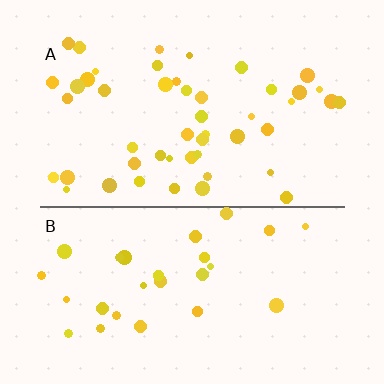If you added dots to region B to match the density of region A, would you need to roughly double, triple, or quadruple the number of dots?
Approximately double.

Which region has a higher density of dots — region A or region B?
A (the top).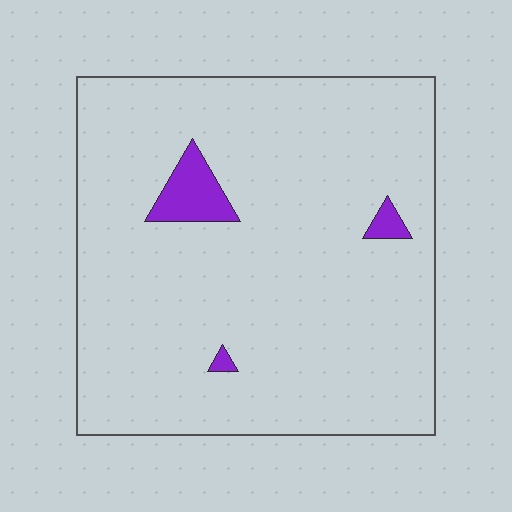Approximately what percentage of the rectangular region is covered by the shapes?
Approximately 5%.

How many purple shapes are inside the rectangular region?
3.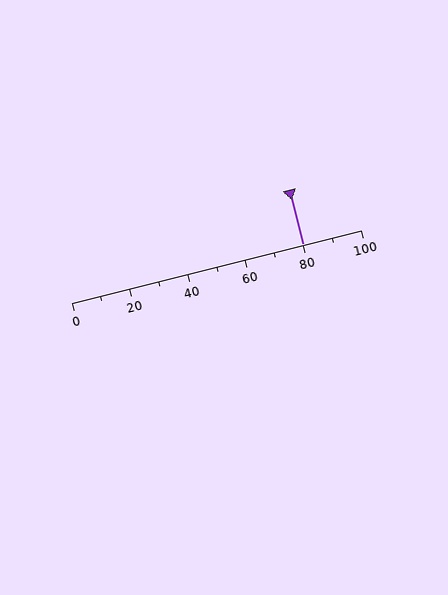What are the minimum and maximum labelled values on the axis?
The axis runs from 0 to 100.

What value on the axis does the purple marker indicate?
The marker indicates approximately 80.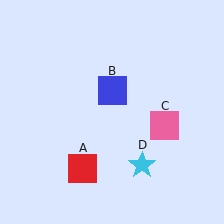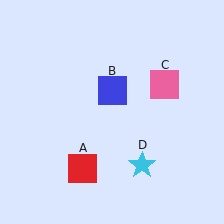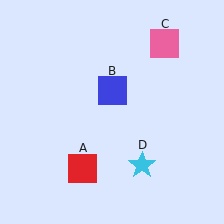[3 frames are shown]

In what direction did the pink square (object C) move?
The pink square (object C) moved up.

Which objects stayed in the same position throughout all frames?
Red square (object A) and blue square (object B) and cyan star (object D) remained stationary.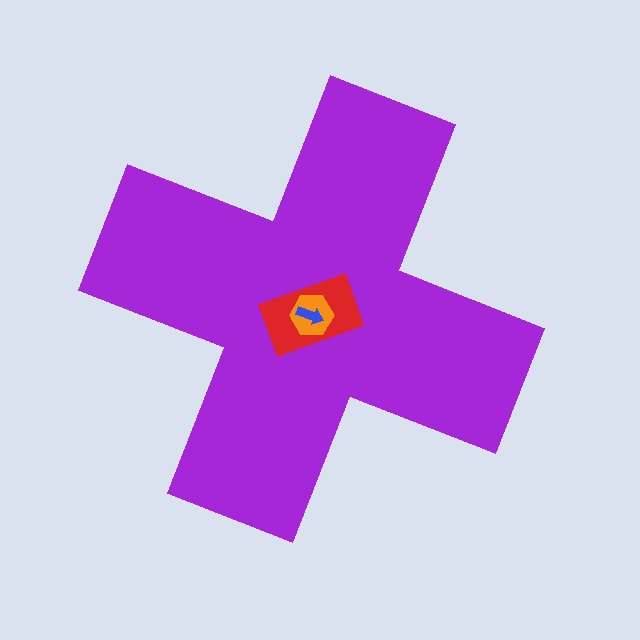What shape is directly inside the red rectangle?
The orange hexagon.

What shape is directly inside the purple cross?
The red rectangle.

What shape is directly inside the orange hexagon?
The blue arrow.